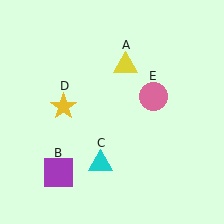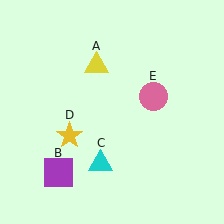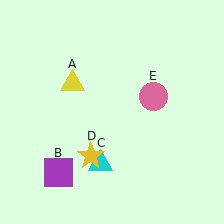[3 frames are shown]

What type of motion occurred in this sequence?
The yellow triangle (object A), yellow star (object D) rotated counterclockwise around the center of the scene.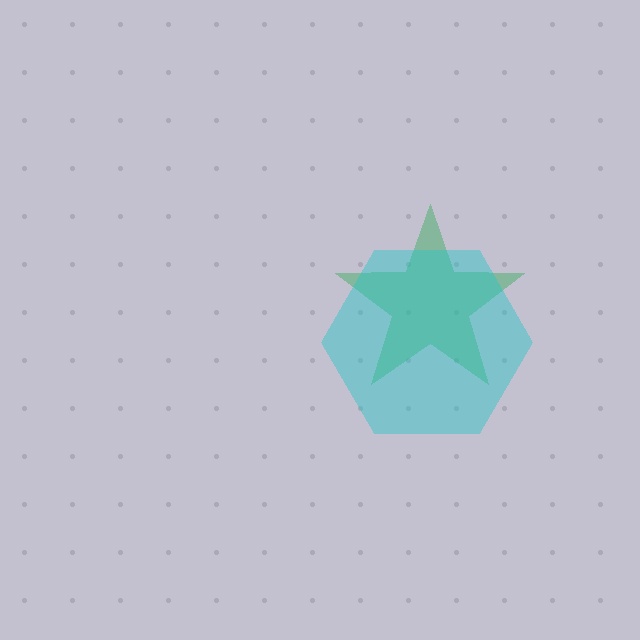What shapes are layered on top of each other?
The layered shapes are: a green star, a cyan hexagon.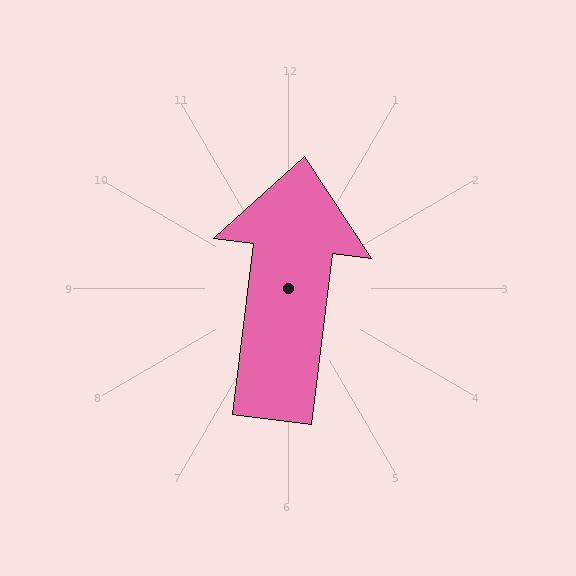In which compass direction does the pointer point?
North.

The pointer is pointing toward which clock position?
Roughly 12 o'clock.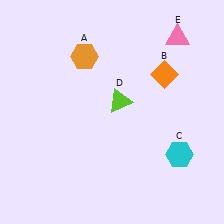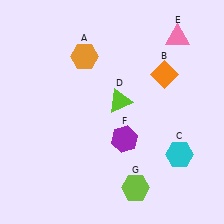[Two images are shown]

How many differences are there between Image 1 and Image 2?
There are 2 differences between the two images.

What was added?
A purple hexagon (F), a lime hexagon (G) were added in Image 2.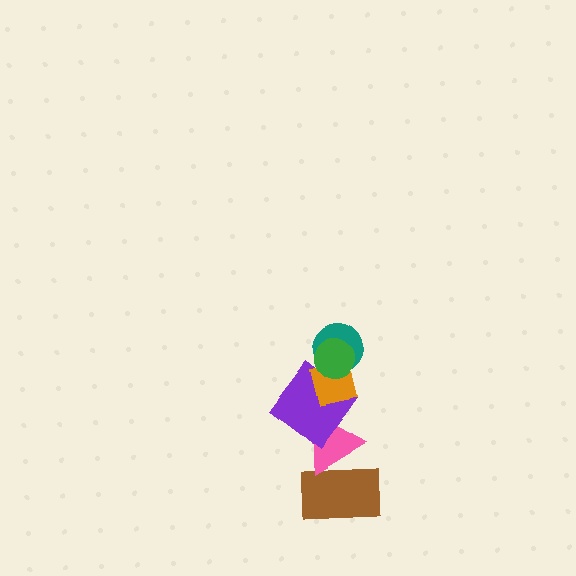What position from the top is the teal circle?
The teal circle is 2nd from the top.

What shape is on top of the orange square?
The teal circle is on top of the orange square.